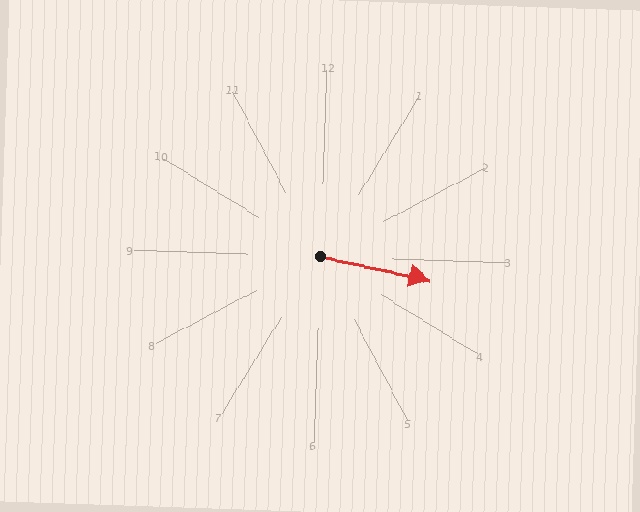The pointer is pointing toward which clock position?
Roughly 3 o'clock.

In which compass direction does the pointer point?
East.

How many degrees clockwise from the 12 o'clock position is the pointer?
Approximately 100 degrees.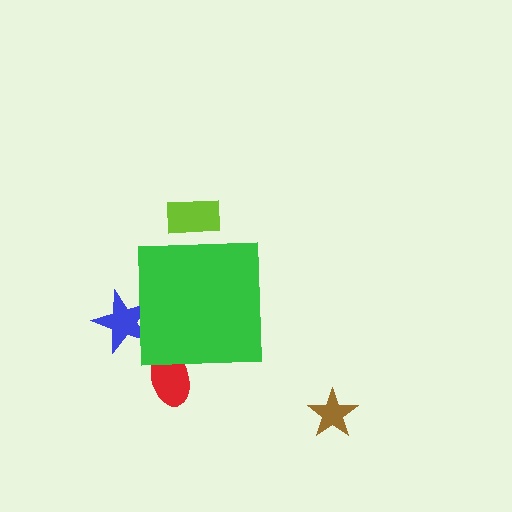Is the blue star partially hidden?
Yes, the blue star is partially hidden behind the green square.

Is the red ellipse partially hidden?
Yes, the red ellipse is partially hidden behind the green square.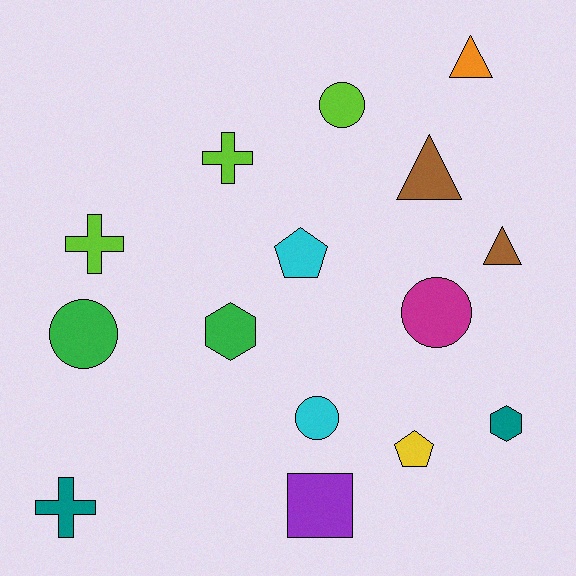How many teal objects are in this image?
There are 2 teal objects.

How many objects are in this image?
There are 15 objects.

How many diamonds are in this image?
There are no diamonds.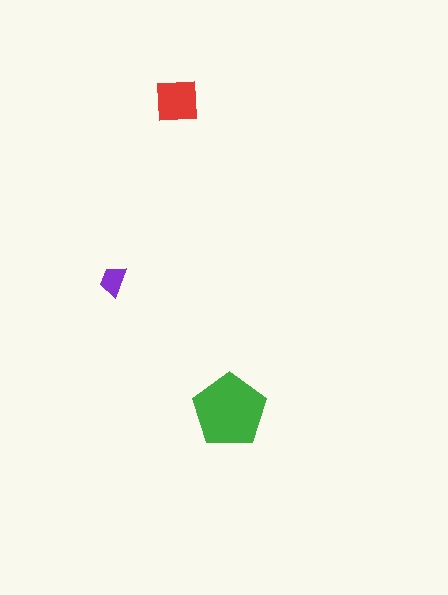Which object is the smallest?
The purple trapezoid.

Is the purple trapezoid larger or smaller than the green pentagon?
Smaller.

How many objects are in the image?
There are 3 objects in the image.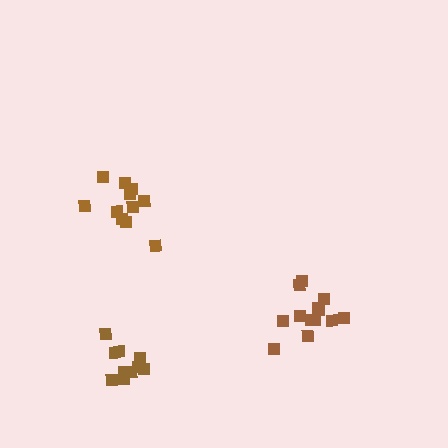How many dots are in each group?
Group 1: 11 dots, Group 2: 13 dots, Group 3: 10 dots (34 total).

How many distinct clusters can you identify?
There are 3 distinct clusters.